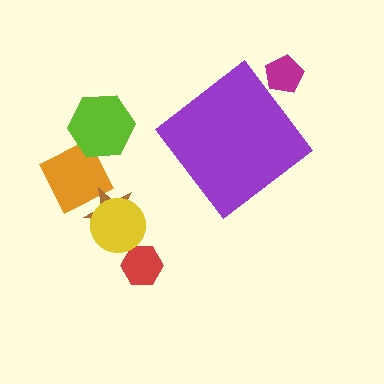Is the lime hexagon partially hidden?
No, the lime hexagon is fully visible.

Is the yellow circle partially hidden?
No, the yellow circle is fully visible.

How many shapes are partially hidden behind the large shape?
1 shape is partially hidden.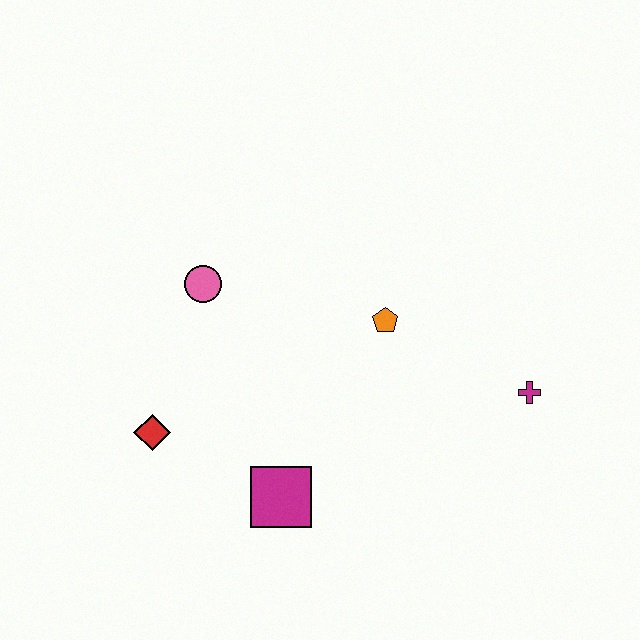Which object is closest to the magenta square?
The red diamond is closest to the magenta square.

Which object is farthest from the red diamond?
The magenta cross is farthest from the red diamond.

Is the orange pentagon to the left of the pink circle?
No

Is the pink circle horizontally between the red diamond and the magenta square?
Yes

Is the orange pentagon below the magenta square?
No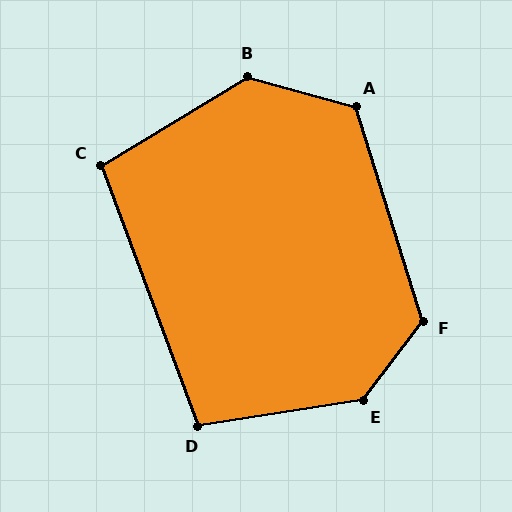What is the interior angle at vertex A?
Approximately 123 degrees (obtuse).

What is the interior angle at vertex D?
Approximately 102 degrees (obtuse).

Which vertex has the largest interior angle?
E, at approximately 136 degrees.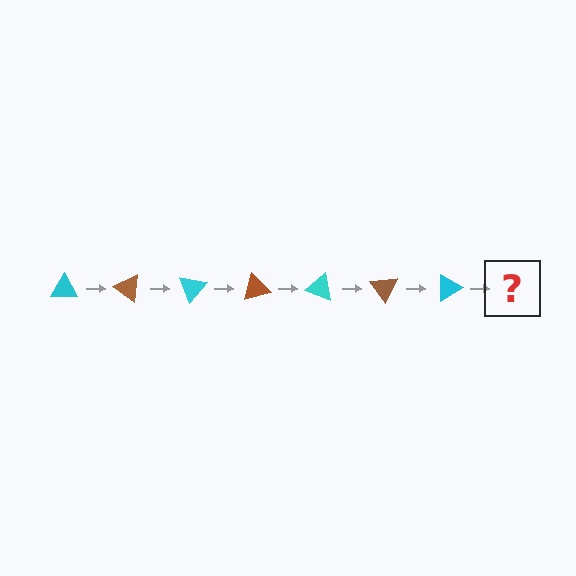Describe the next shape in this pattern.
It should be a brown triangle, rotated 245 degrees from the start.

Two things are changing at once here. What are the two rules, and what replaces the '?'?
The two rules are that it rotates 35 degrees each step and the color cycles through cyan and brown. The '?' should be a brown triangle, rotated 245 degrees from the start.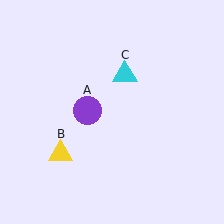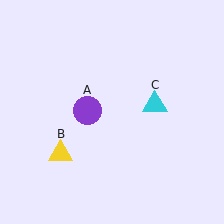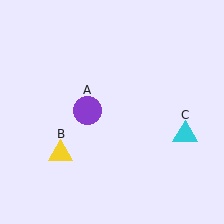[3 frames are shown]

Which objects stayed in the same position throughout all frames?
Purple circle (object A) and yellow triangle (object B) remained stationary.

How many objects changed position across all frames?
1 object changed position: cyan triangle (object C).